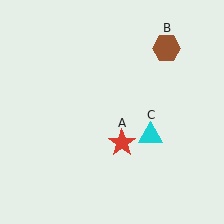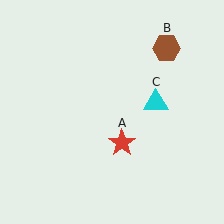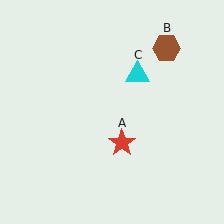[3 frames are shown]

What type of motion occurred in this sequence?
The cyan triangle (object C) rotated counterclockwise around the center of the scene.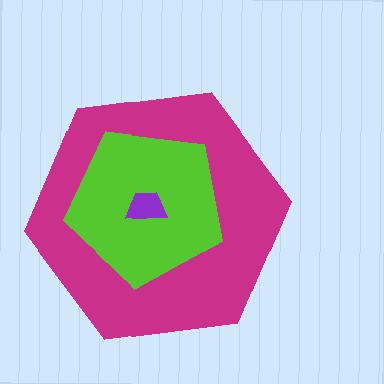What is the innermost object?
The purple trapezoid.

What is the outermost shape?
The magenta hexagon.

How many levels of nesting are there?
3.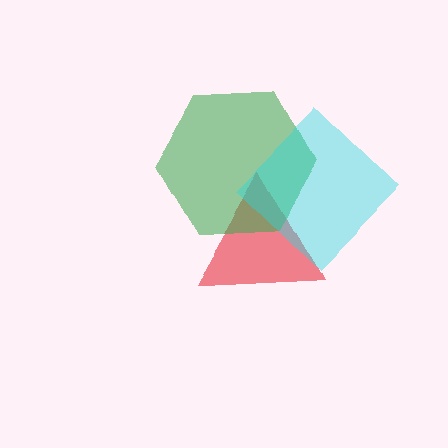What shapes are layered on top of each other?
The layered shapes are: a red triangle, a green hexagon, a cyan diamond.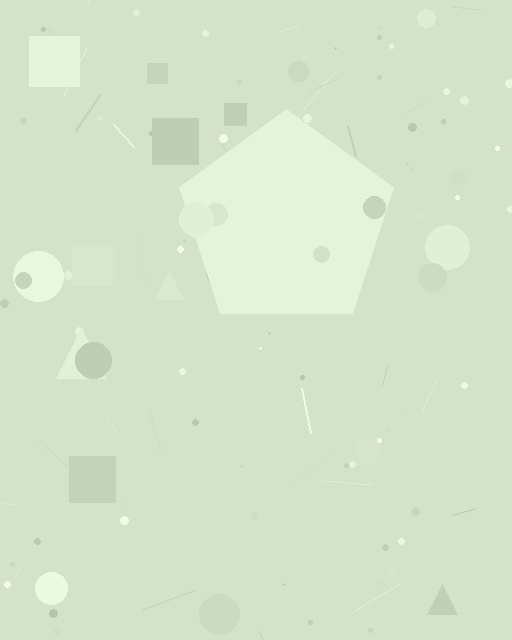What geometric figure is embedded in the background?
A pentagon is embedded in the background.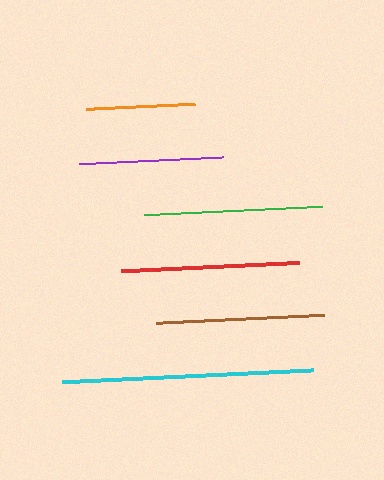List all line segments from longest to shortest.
From longest to shortest: cyan, green, red, brown, purple, orange.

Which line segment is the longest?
The cyan line is the longest at approximately 252 pixels.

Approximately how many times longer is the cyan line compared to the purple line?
The cyan line is approximately 1.8 times the length of the purple line.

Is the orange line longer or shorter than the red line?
The red line is longer than the orange line.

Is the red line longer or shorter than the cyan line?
The cyan line is longer than the red line.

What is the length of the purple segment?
The purple segment is approximately 144 pixels long.